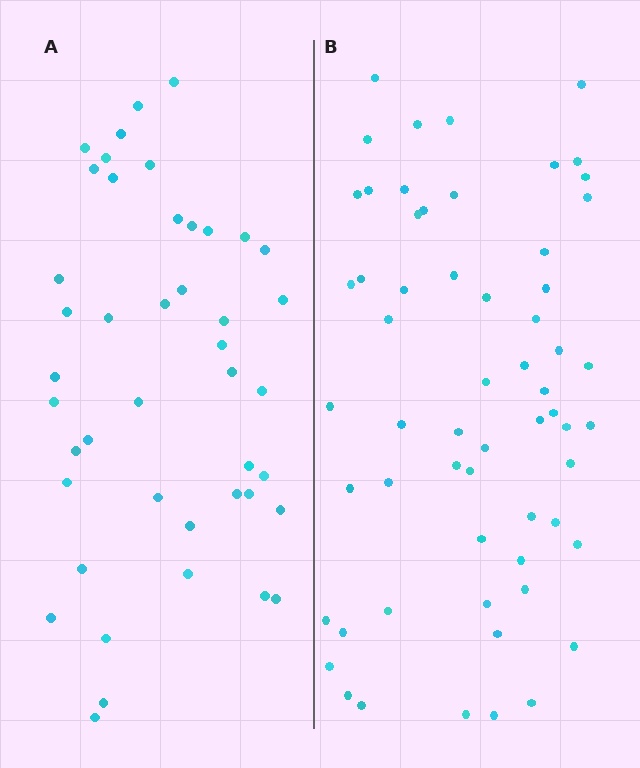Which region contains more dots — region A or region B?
Region B (the right region) has more dots.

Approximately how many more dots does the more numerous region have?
Region B has approximately 15 more dots than region A.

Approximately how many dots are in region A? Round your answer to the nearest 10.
About 40 dots. (The exact count is 44, which rounds to 40.)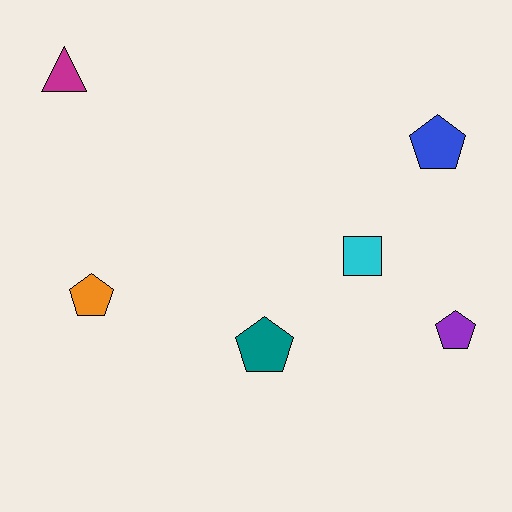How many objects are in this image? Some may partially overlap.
There are 6 objects.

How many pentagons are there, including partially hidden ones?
There are 4 pentagons.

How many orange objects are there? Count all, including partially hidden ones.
There is 1 orange object.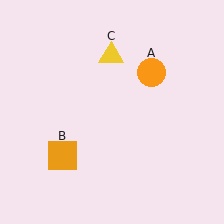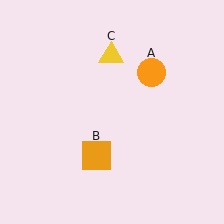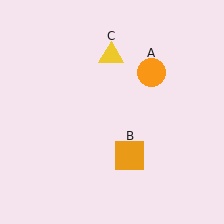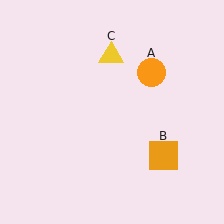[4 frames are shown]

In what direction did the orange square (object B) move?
The orange square (object B) moved right.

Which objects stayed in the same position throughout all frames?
Orange circle (object A) and yellow triangle (object C) remained stationary.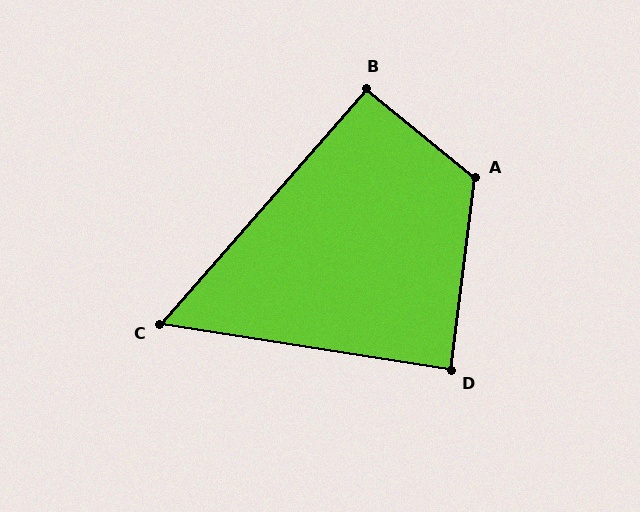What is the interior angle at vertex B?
Approximately 92 degrees (approximately right).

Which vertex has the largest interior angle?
A, at approximately 122 degrees.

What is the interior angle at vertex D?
Approximately 88 degrees (approximately right).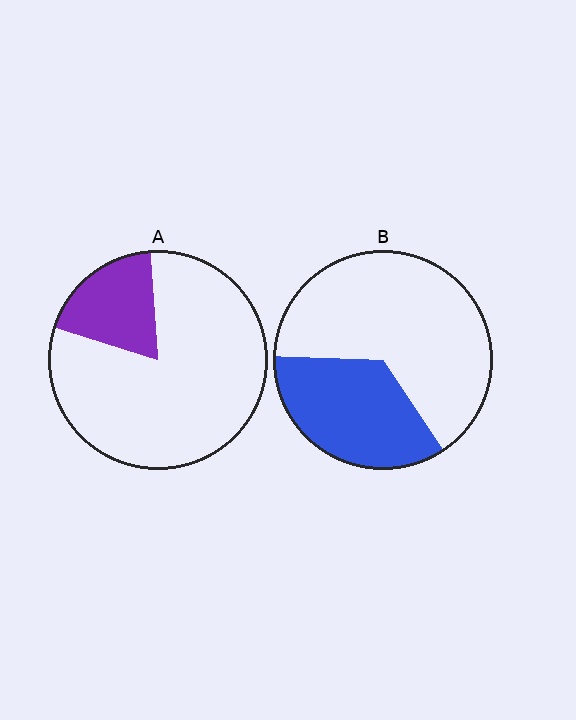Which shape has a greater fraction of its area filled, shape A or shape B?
Shape B.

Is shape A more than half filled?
No.